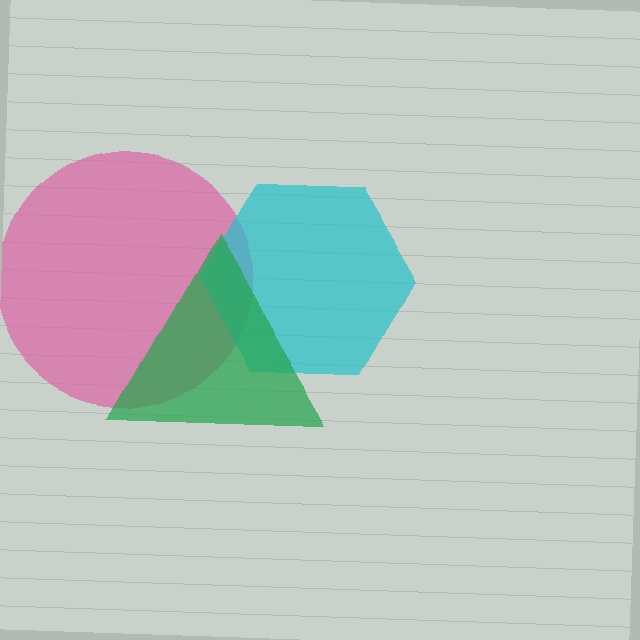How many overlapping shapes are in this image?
There are 3 overlapping shapes in the image.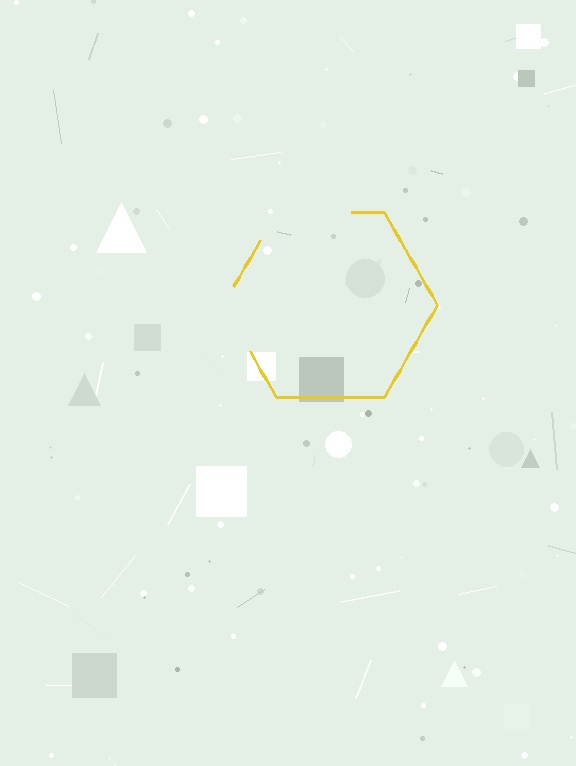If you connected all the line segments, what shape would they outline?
They would outline a hexagon.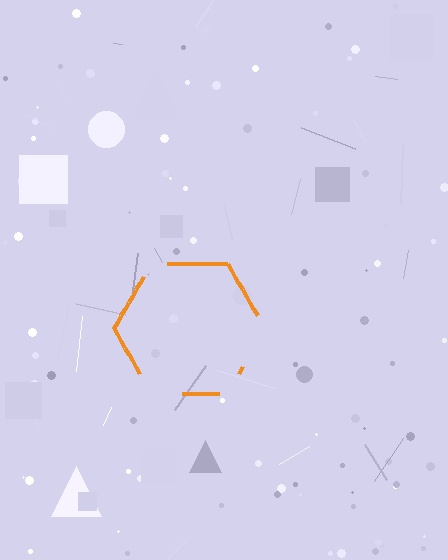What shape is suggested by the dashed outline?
The dashed outline suggests a hexagon.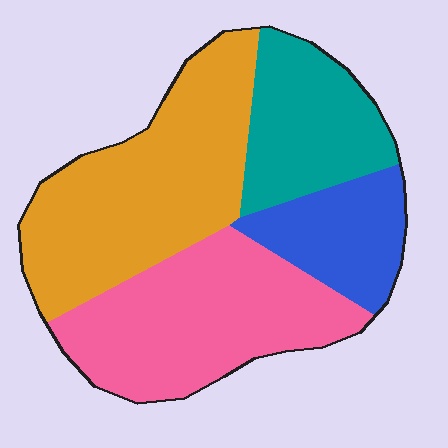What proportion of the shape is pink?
Pink takes up between a sixth and a third of the shape.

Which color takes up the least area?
Blue, at roughly 15%.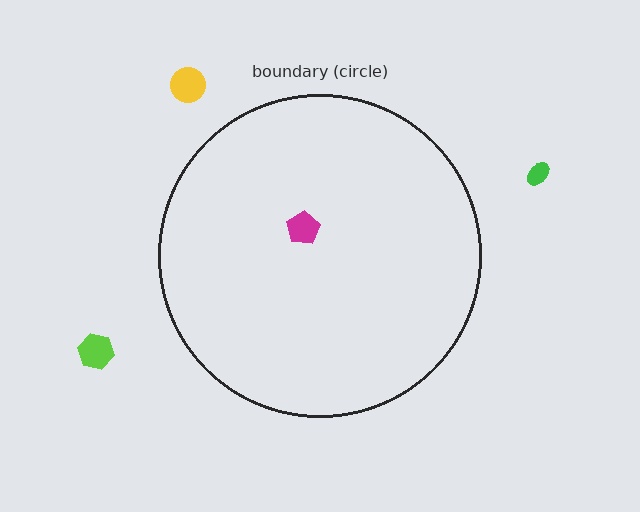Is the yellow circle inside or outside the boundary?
Outside.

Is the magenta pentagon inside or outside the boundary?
Inside.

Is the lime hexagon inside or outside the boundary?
Outside.